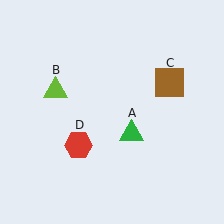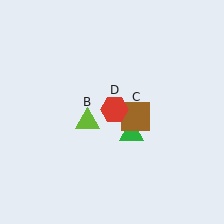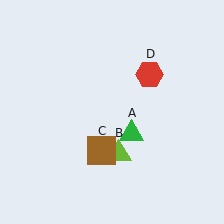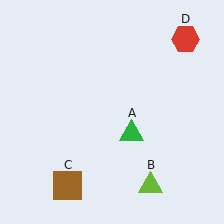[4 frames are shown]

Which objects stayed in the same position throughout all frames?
Green triangle (object A) remained stationary.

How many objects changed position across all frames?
3 objects changed position: lime triangle (object B), brown square (object C), red hexagon (object D).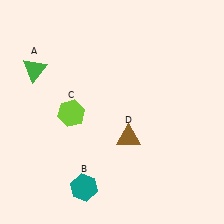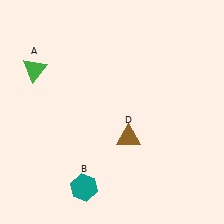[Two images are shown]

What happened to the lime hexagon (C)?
The lime hexagon (C) was removed in Image 2. It was in the bottom-left area of Image 1.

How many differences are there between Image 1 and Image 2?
There is 1 difference between the two images.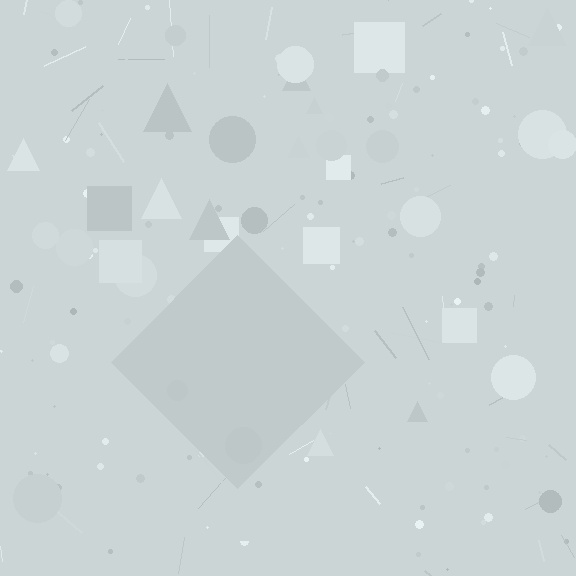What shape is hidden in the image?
A diamond is hidden in the image.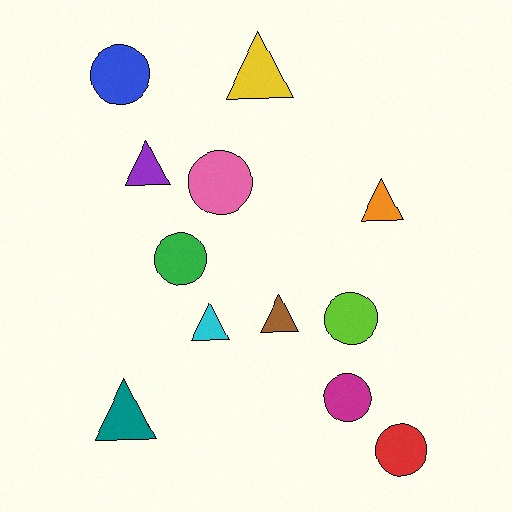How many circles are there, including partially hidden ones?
There are 6 circles.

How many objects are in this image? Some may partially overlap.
There are 12 objects.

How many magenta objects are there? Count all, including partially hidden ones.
There is 1 magenta object.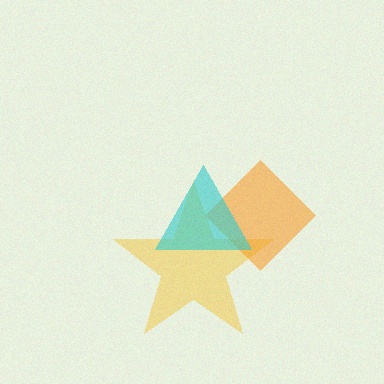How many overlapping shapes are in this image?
There are 3 overlapping shapes in the image.